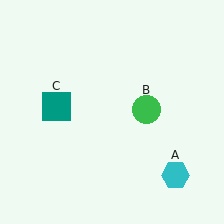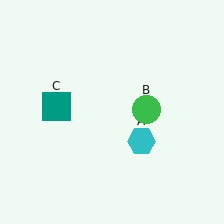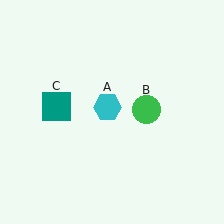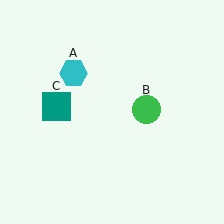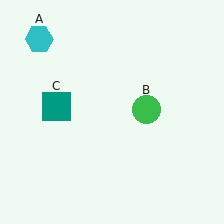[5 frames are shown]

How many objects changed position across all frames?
1 object changed position: cyan hexagon (object A).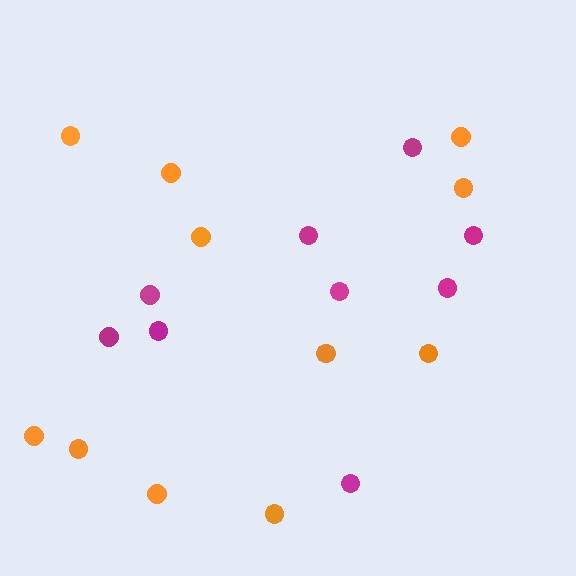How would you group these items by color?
There are 2 groups: one group of magenta circles (9) and one group of orange circles (11).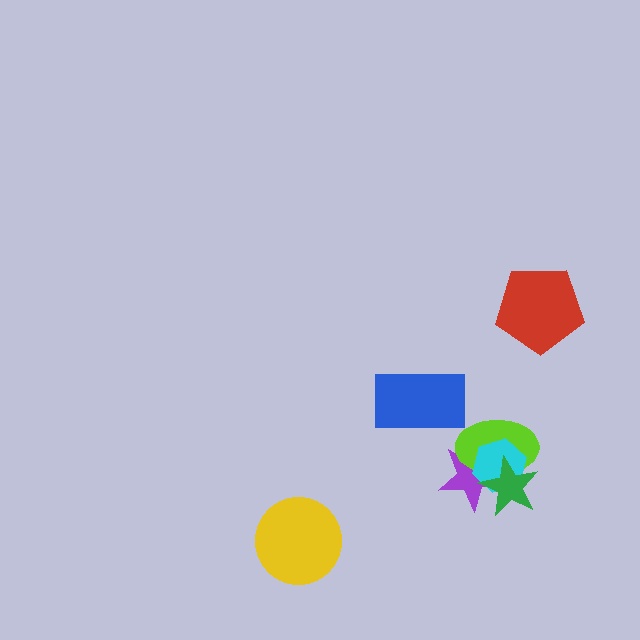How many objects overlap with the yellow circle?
0 objects overlap with the yellow circle.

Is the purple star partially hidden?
Yes, it is partially covered by another shape.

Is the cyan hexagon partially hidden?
Yes, it is partially covered by another shape.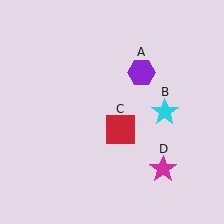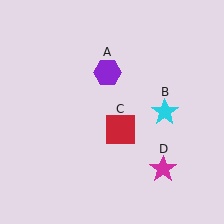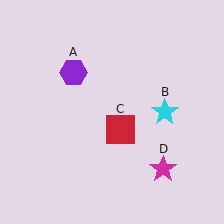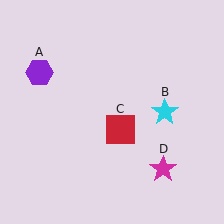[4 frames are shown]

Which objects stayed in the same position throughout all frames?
Cyan star (object B) and red square (object C) and magenta star (object D) remained stationary.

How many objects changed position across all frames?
1 object changed position: purple hexagon (object A).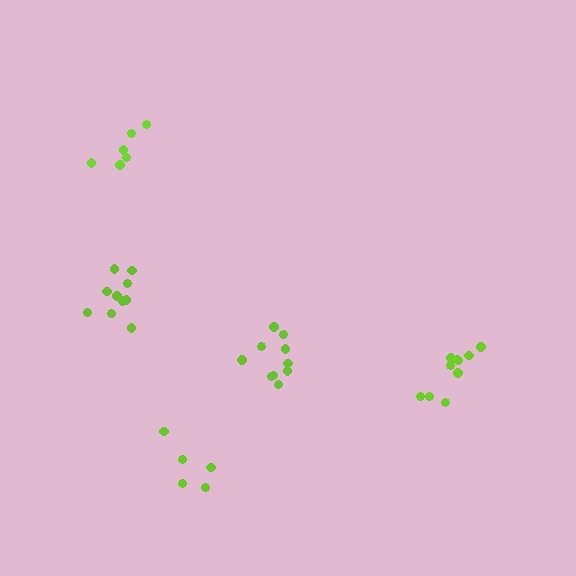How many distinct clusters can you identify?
There are 5 distinct clusters.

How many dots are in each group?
Group 1: 10 dots, Group 2: 6 dots, Group 3: 5 dots, Group 4: 10 dots, Group 5: 10 dots (41 total).